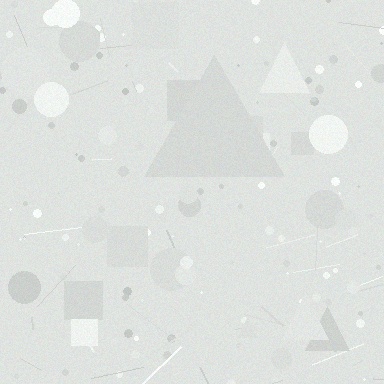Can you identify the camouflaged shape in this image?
The camouflaged shape is a triangle.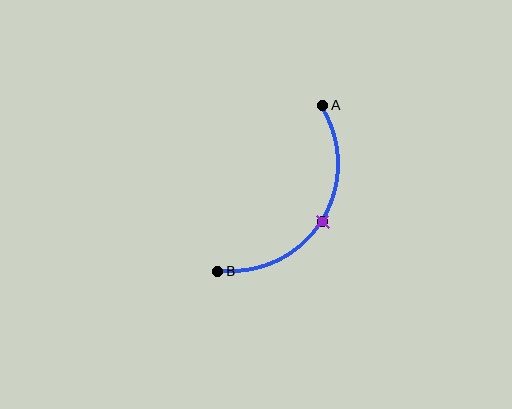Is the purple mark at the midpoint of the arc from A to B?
Yes. The purple mark lies on the arc at equal arc-length from both A and B — it is the arc midpoint.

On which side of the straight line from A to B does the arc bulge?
The arc bulges to the right of the straight line connecting A and B.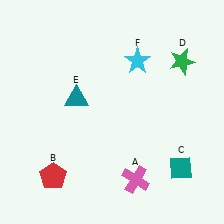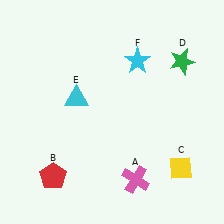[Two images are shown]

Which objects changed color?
C changed from teal to yellow. E changed from teal to cyan.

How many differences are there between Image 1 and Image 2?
There are 2 differences between the two images.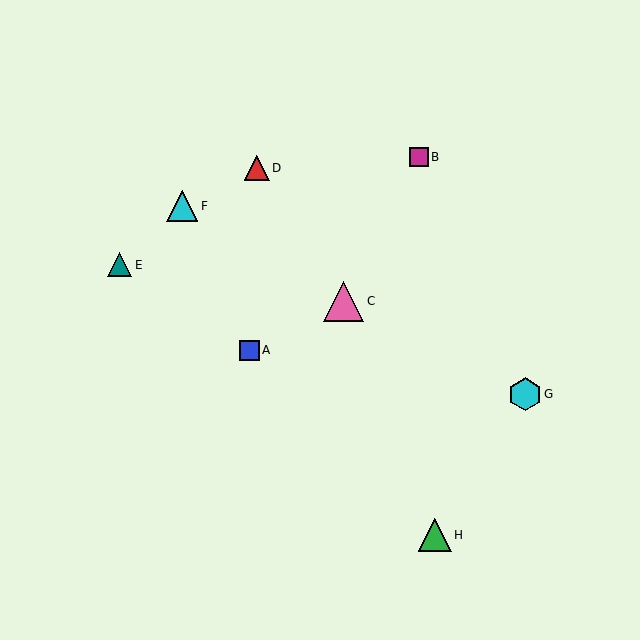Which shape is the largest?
The pink triangle (labeled C) is the largest.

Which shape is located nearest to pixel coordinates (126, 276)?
The teal triangle (labeled E) at (120, 265) is nearest to that location.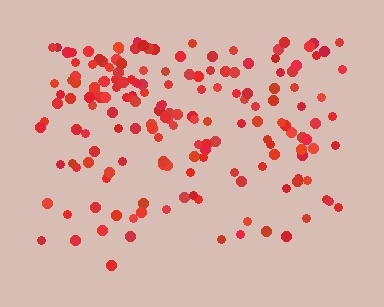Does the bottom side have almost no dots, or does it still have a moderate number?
Still a moderate number, just noticeably fewer than the top.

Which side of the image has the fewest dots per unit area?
The bottom.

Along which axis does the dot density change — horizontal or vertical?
Vertical.